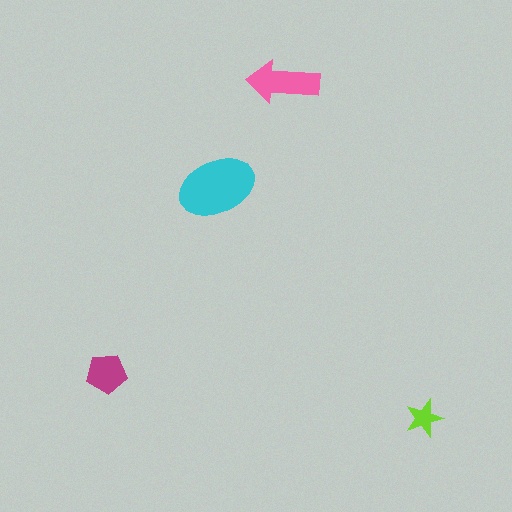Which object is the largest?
The cyan ellipse.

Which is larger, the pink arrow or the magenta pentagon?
The pink arrow.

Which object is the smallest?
The lime star.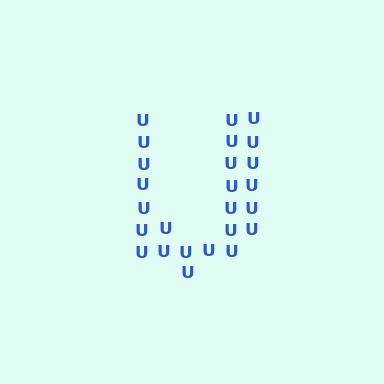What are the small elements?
The small elements are letter U's.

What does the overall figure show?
The overall figure shows the letter U.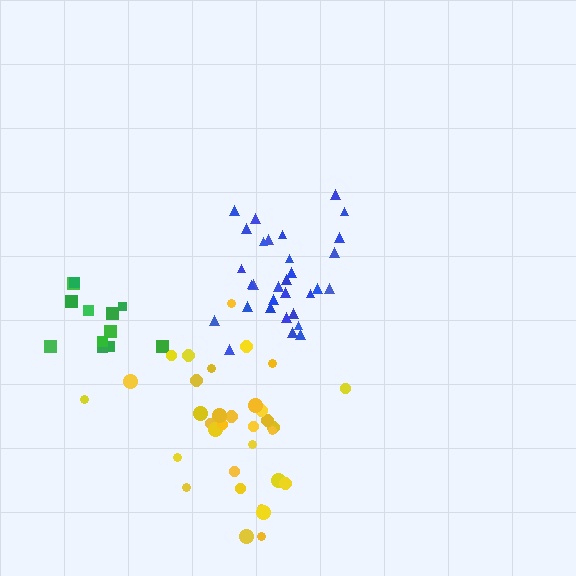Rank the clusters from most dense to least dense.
blue, green, yellow.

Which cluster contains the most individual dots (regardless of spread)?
Yellow (33).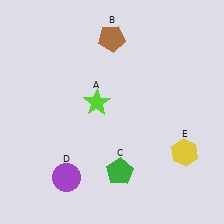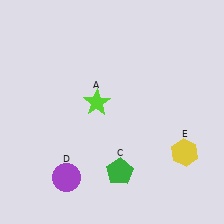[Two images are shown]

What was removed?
The brown pentagon (B) was removed in Image 2.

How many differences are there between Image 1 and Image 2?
There is 1 difference between the two images.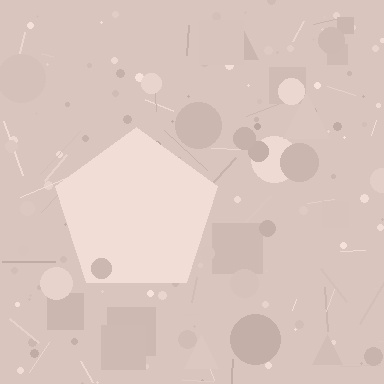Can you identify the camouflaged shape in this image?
The camouflaged shape is a pentagon.